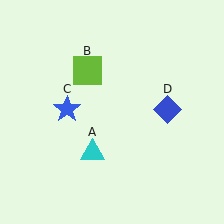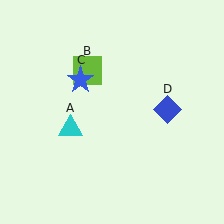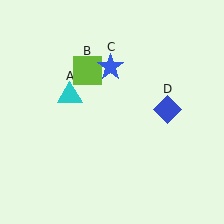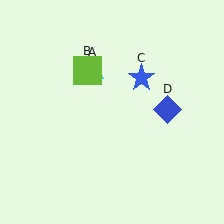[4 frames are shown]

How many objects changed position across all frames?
2 objects changed position: cyan triangle (object A), blue star (object C).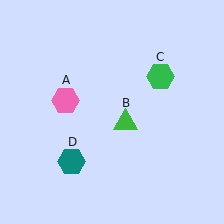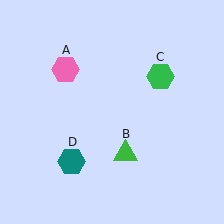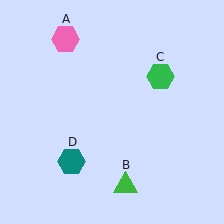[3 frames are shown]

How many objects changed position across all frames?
2 objects changed position: pink hexagon (object A), green triangle (object B).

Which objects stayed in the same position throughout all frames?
Green hexagon (object C) and teal hexagon (object D) remained stationary.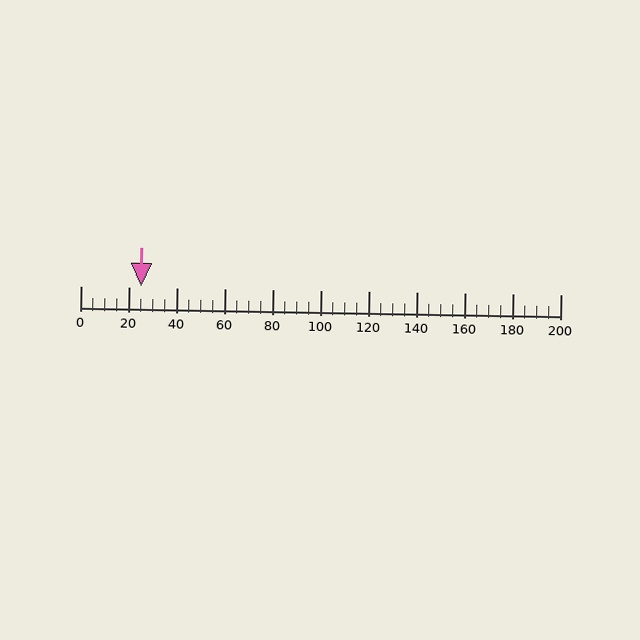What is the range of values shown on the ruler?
The ruler shows values from 0 to 200.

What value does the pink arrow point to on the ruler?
The pink arrow points to approximately 25.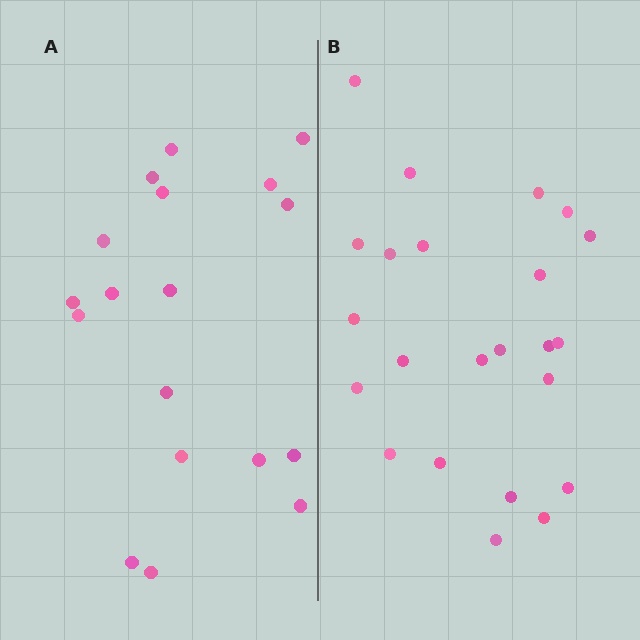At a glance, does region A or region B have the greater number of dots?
Region B (the right region) has more dots.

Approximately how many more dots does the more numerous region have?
Region B has about 5 more dots than region A.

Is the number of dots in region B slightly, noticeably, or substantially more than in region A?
Region B has noticeably more, but not dramatically so. The ratio is roughly 1.3 to 1.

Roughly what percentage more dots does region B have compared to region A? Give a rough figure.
About 30% more.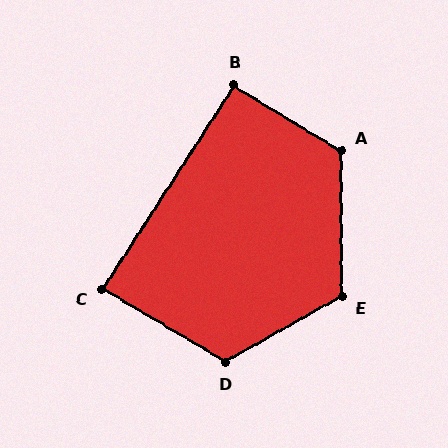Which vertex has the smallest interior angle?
C, at approximately 88 degrees.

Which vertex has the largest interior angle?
A, at approximately 121 degrees.